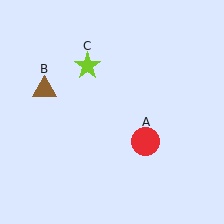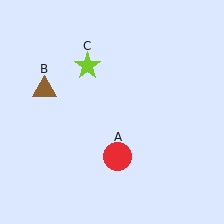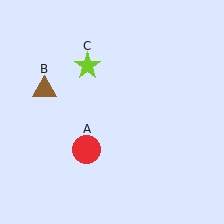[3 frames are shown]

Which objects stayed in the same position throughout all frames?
Brown triangle (object B) and lime star (object C) remained stationary.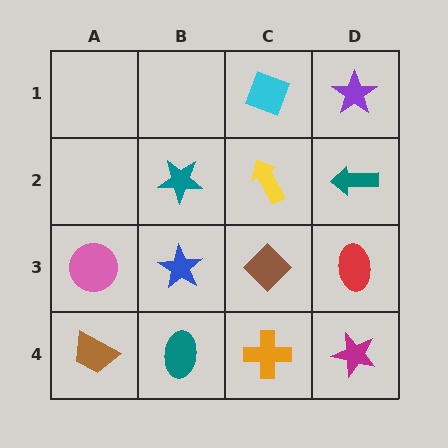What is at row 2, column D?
A teal arrow.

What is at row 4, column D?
A magenta star.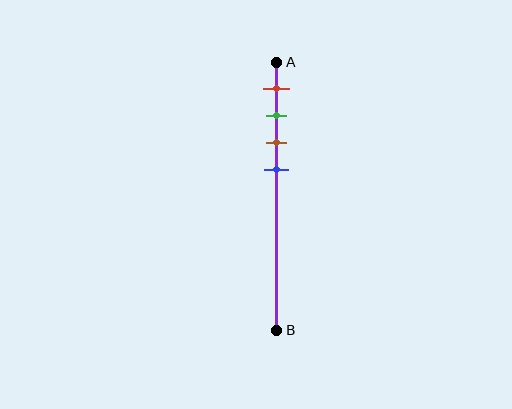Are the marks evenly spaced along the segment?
Yes, the marks are approximately evenly spaced.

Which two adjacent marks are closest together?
The green and brown marks are the closest adjacent pair.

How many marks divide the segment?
There are 4 marks dividing the segment.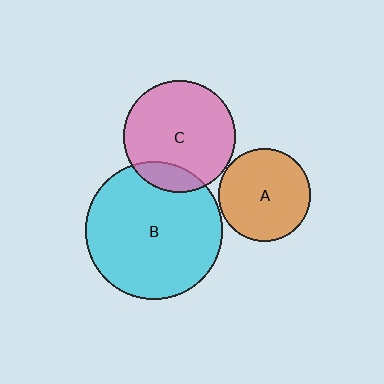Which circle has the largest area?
Circle B (cyan).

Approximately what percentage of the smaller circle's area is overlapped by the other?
Approximately 15%.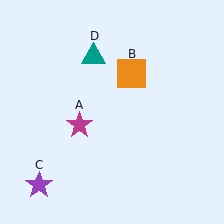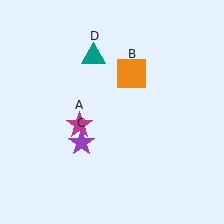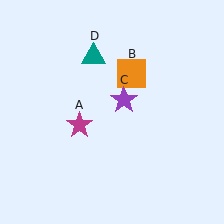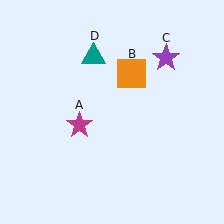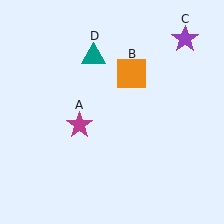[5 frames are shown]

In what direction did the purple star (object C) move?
The purple star (object C) moved up and to the right.